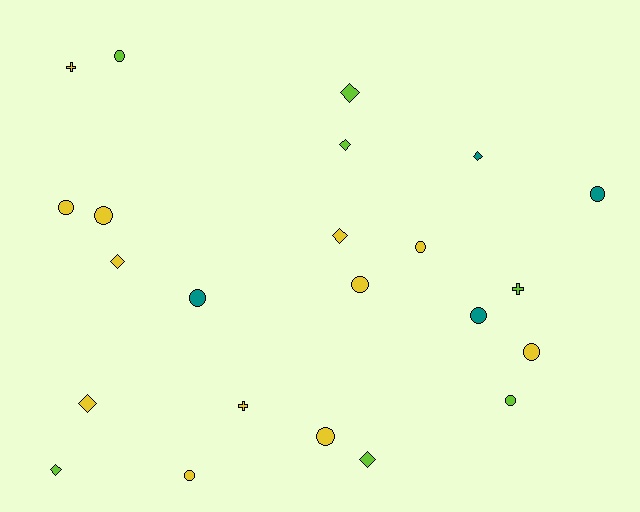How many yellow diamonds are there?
There are 3 yellow diamonds.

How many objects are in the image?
There are 23 objects.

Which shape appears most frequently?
Circle, with 12 objects.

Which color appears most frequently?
Yellow, with 12 objects.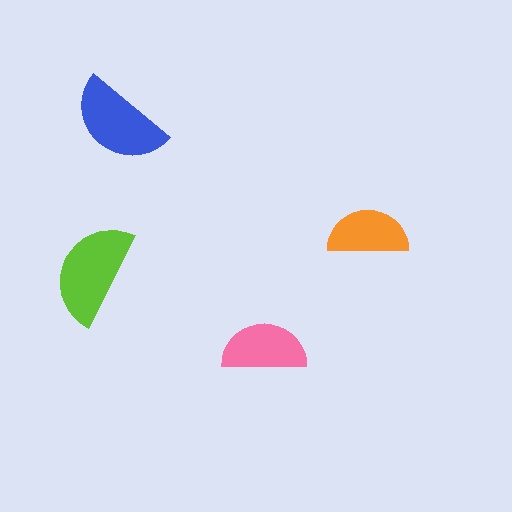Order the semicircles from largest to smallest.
the lime one, the blue one, the pink one, the orange one.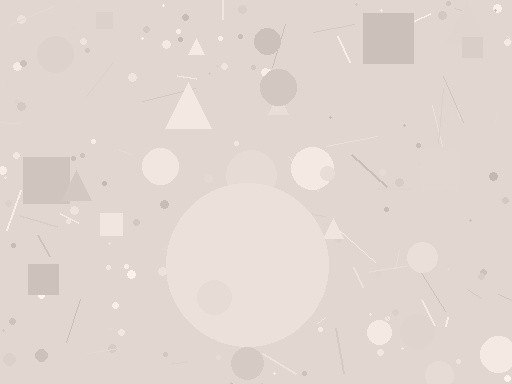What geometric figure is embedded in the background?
A circle is embedded in the background.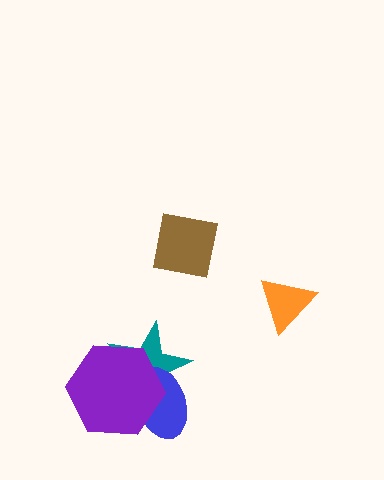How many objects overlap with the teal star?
2 objects overlap with the teal star.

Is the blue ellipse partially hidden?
Yes, it is partially covered by another shape.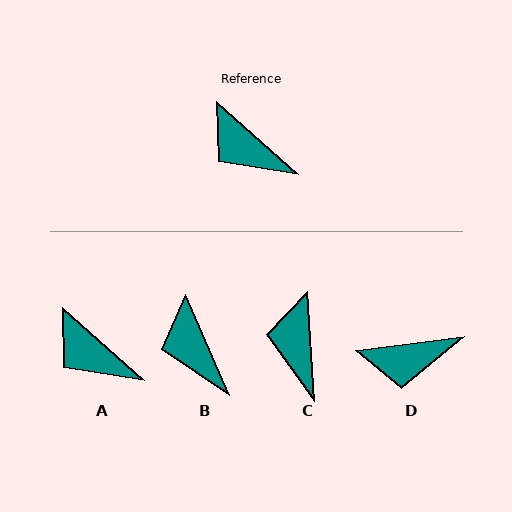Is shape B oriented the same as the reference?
No, it is off by about 25 degrees.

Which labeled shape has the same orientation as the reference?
A.